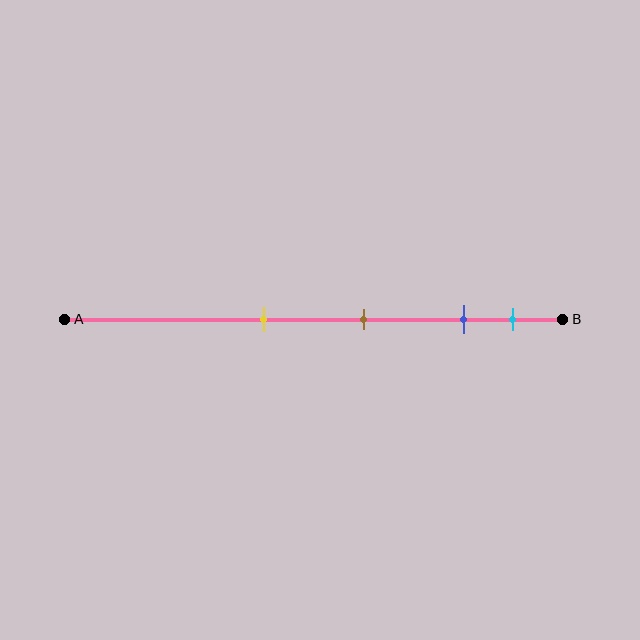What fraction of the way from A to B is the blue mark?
The blue mark is approximately 80% (0.8) of the way from A to B.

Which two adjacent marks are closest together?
The blue and cyan marks are the closest adjacent pair.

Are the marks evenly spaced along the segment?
No, the marks are not evenly spaced.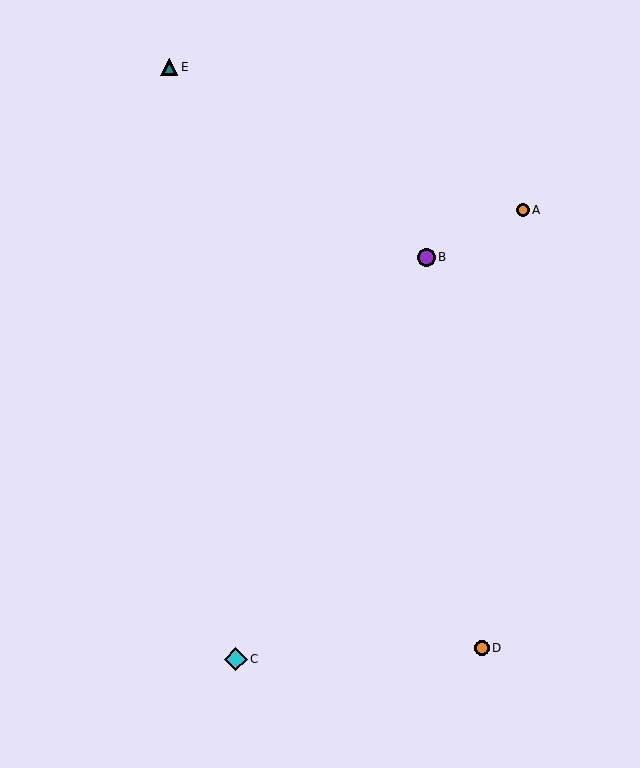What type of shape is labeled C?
Shape C is a cyan diamond.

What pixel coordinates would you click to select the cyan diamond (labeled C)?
Click at (236, 659) to select the cyan diamond C.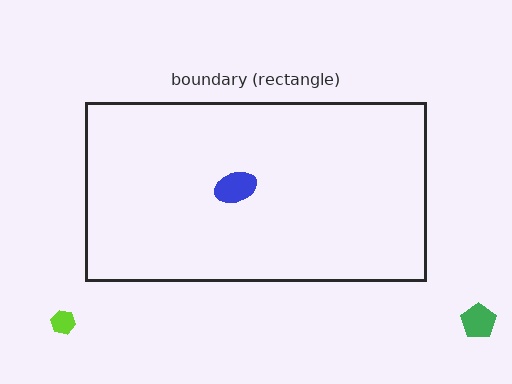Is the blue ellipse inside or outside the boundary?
Inside.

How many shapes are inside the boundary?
1 inside, 2 outside.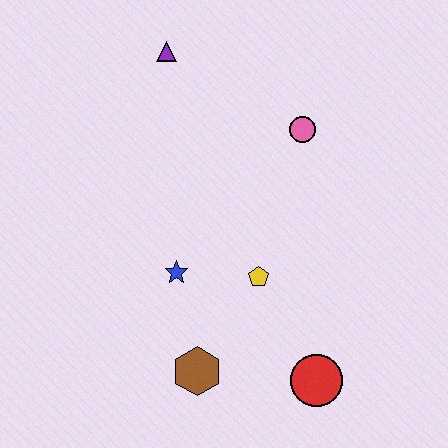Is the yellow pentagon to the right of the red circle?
No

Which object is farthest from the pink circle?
The brown hexagon is farthest from the pink circle.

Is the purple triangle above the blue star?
Yes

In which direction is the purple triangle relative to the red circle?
The purple triangle is above the red circle.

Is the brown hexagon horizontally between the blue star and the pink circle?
Yes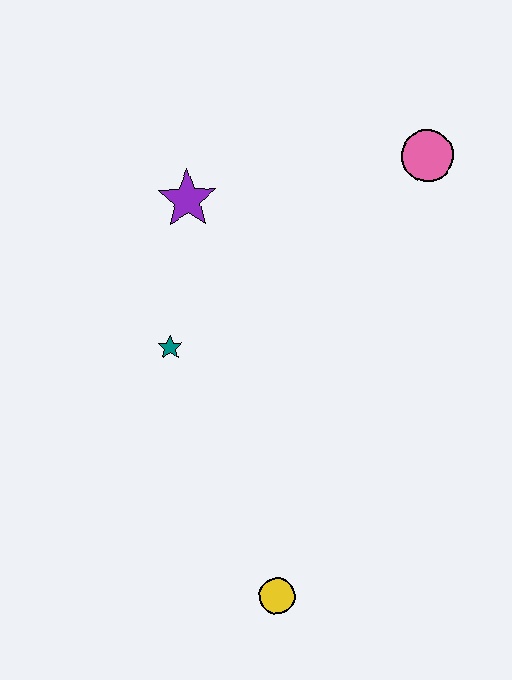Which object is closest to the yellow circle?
The teal star is closest to the yellow circle.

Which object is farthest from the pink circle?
The yellow circle is farthest from the pink circle.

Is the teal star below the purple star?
Yes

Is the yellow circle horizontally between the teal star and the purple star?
No